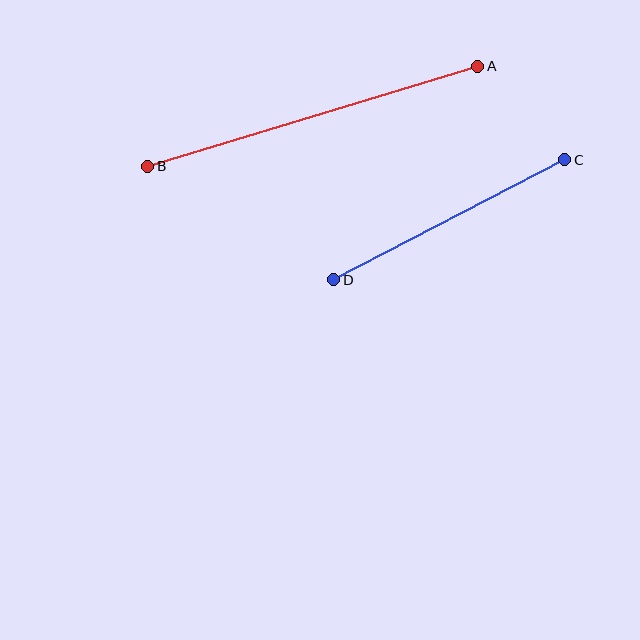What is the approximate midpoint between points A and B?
The midpoint is at approximately (313, 116) pixels.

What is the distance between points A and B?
The distance is approximately 345 pixels.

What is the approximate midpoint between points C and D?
The midpoint is at approximately (449, 220) pixels.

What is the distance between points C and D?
The distance is approximately 260 pixels.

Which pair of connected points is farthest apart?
Points A and B are farthest apart.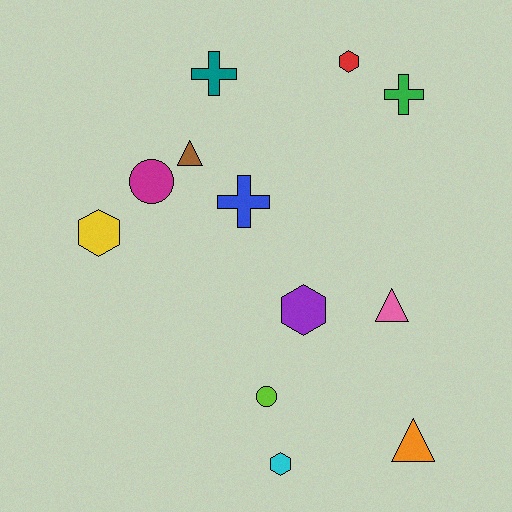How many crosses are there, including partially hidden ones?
There are 3 crosses.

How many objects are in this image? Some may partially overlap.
There are 12 objects.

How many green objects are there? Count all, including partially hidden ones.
There is 1 green object.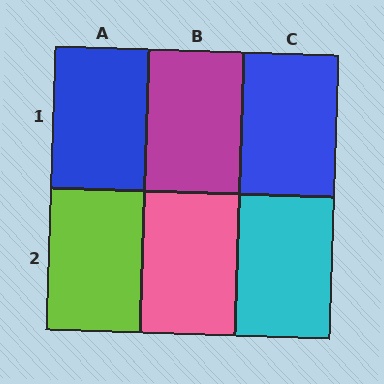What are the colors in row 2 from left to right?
Lime, pink, cyan.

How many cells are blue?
2 cells are blue.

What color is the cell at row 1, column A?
Blue.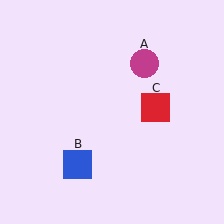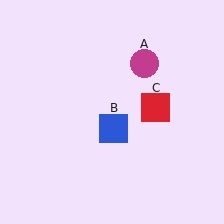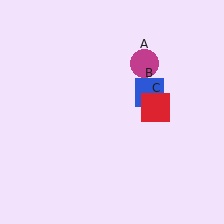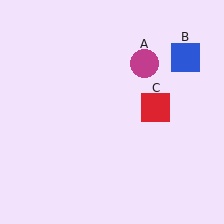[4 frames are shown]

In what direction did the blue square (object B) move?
The blue square (object B) moved up and to the right.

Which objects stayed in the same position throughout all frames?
Magenta circle (object A) and red square (object C) remained stationary.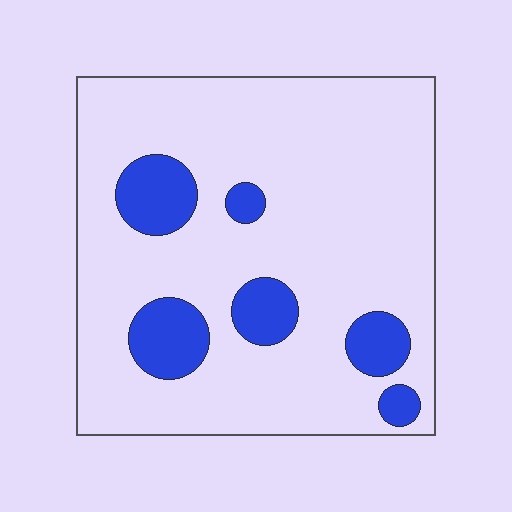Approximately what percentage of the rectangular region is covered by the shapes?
Approximately 15%.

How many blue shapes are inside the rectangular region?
6.